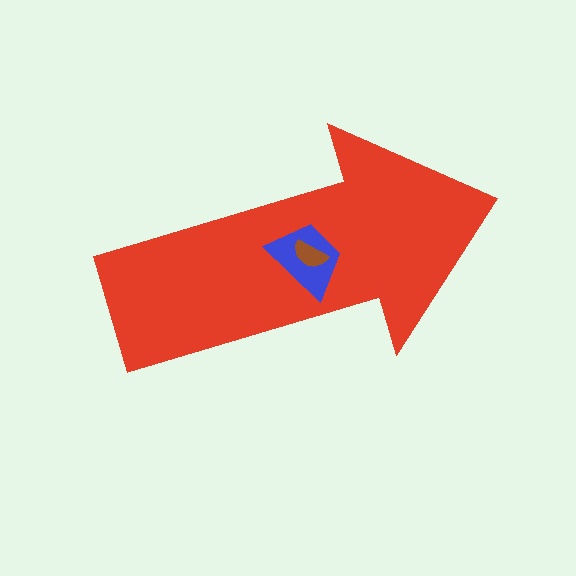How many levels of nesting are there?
3.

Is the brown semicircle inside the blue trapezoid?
Yes.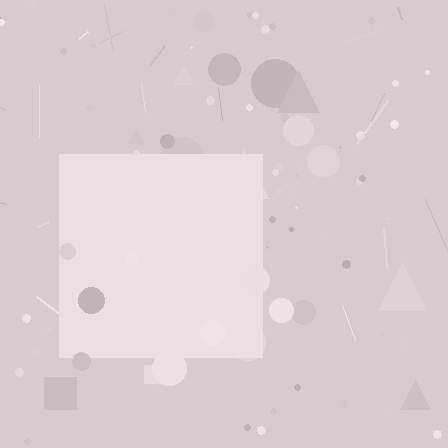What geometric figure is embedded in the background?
A square is embedded in the background.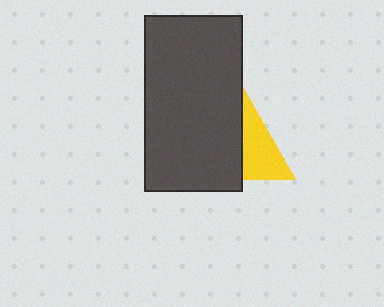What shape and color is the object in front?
The object in front is a dark gray rectangle.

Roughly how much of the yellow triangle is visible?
About half of it is visible (roughly 50%).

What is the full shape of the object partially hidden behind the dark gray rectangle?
The partially hidden object is a yellow triangle.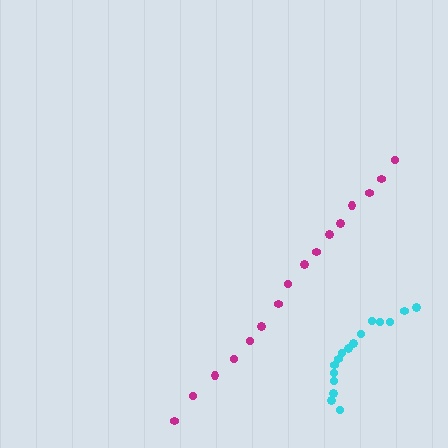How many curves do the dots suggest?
There are 2 distinct paths.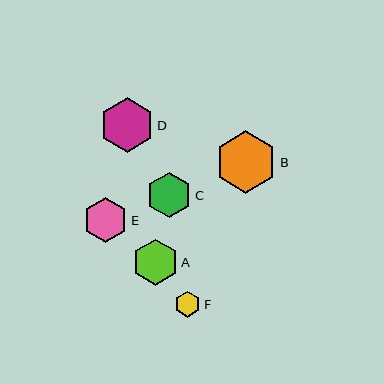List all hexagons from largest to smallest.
From largest to smallest: B, D, C, A, E, F.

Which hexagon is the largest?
Hexagon B is the largest with a size of approximately 62 pixels.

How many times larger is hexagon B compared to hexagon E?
Hexagon B is approximately 1.4 times the size of hexagon E.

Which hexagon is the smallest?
Hexagon F is the smallest with a size of approximately 26 pixels.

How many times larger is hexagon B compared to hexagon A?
Hexagon B is approximately 1.4 times the size of hexagon A.